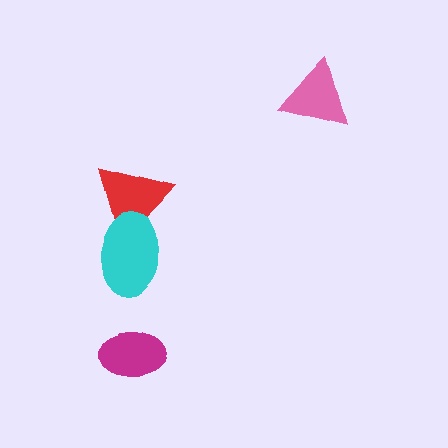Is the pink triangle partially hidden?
No, no other shape covers it.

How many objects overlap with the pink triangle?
0 objects overlap with the pink triangle.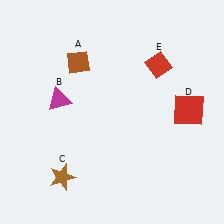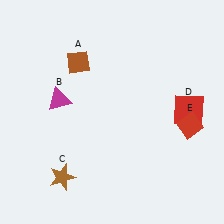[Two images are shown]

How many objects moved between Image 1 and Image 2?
1 object moved between the two images.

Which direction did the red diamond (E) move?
The red diamond (E) moved down.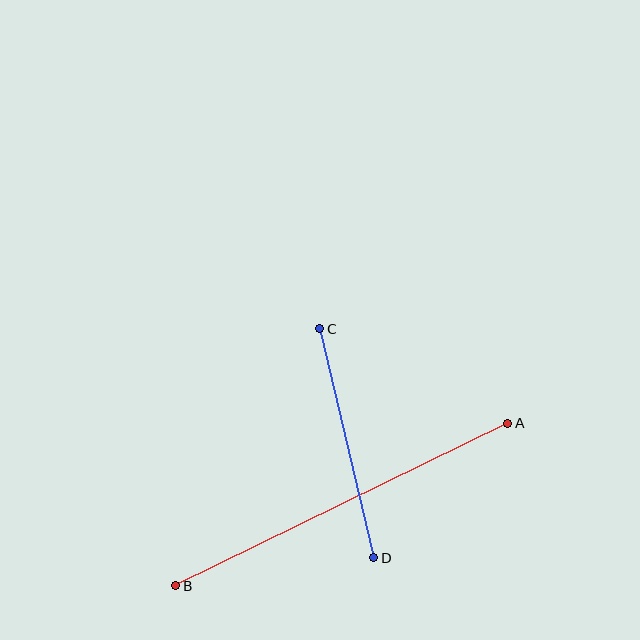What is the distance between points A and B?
The distance is approximately 370 pixels.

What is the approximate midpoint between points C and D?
The midpoint is at approximately (347, 443) pixels.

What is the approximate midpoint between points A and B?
The midpoint is at approximately (342, 504) pixels.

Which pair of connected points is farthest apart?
Points A and B are farthest apart.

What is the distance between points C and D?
The distance is approximately 236 pixels.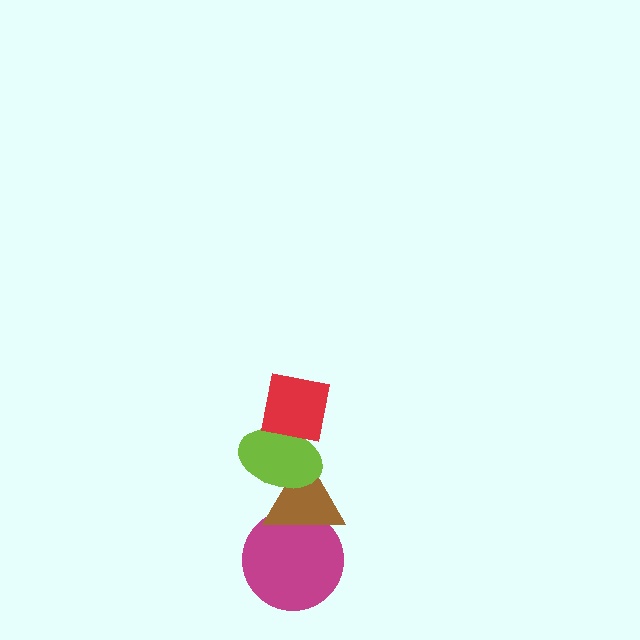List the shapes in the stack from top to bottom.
From top to bottom: the red square, the lime ellipse, the brown triangle, the magenta circle.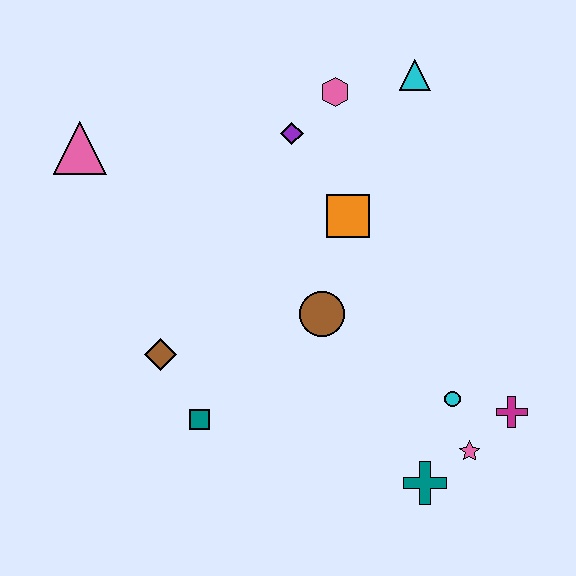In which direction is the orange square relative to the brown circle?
The orange square is above the brown circle.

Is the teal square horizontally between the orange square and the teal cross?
No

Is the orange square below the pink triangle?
Yes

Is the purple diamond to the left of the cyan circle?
Yes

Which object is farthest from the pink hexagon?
The teal cross is farthest from the pink hexagon.